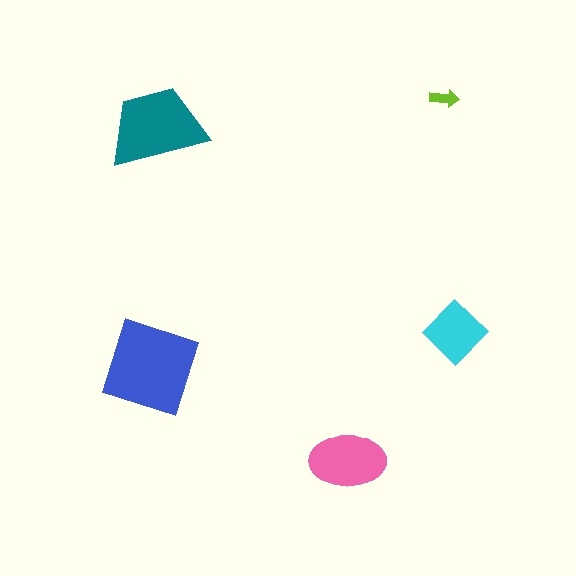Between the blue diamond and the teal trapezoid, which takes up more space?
The blue diamond.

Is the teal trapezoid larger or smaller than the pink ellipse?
Larger.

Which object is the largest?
The blue diamond.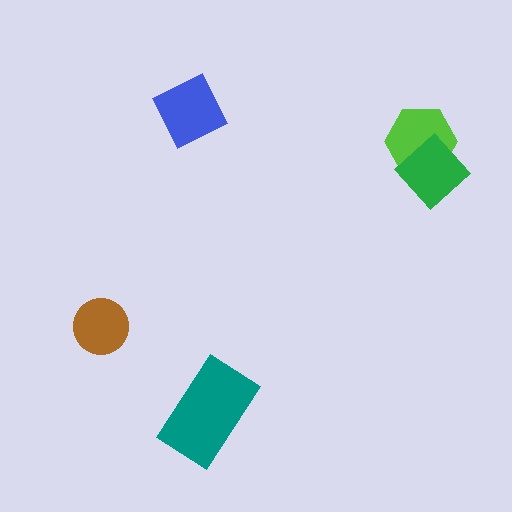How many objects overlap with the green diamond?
1 object overlaps with the green diamond.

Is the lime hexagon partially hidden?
Yes, it is partially covered by another shape.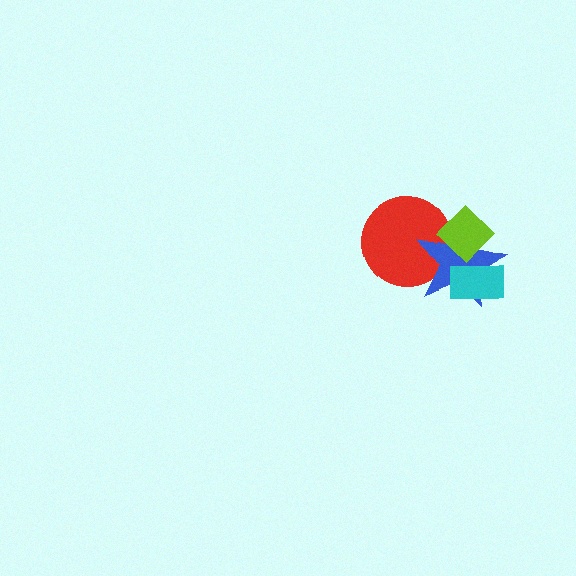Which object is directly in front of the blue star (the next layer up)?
The lime diamond is directly in front of the blue star.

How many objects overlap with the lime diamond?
2 objects overlap with the lime diamond.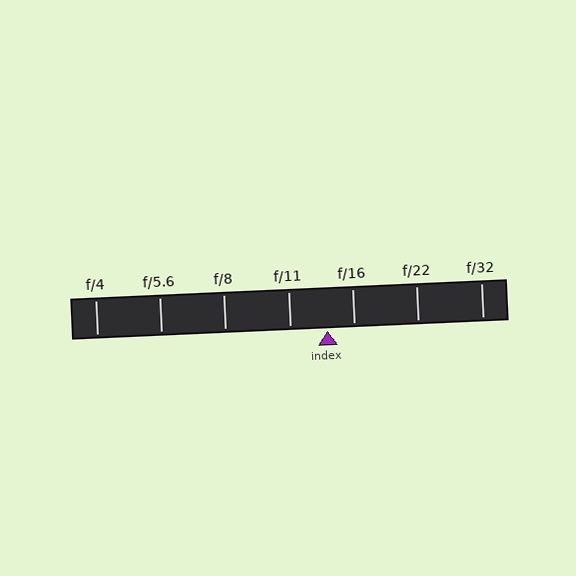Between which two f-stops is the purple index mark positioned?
The index mark is between f/11 and f/16.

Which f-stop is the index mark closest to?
The index mark is closest to f/16.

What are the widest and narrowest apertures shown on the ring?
The widest aperture shown is f/4 and the narrowest is f/32.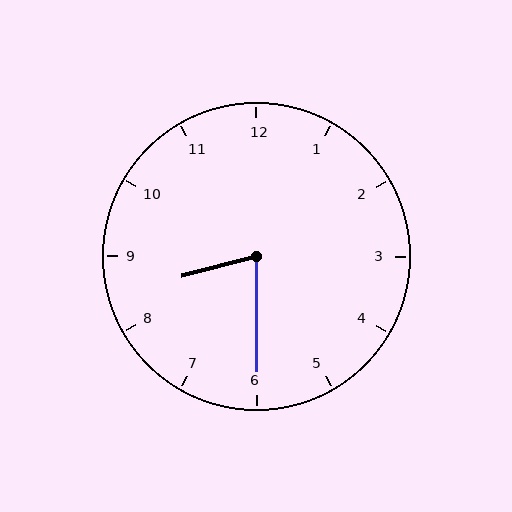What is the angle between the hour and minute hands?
Approximately 75 degrees.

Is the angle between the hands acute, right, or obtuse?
It is acute.